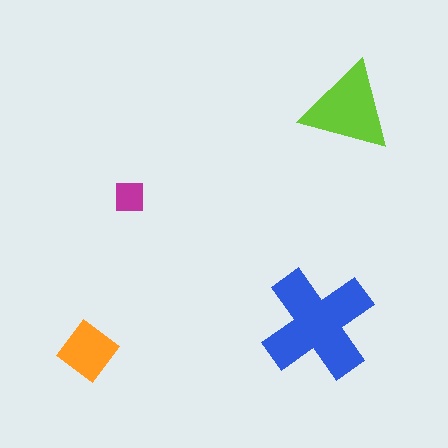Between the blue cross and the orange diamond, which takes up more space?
The blue cross.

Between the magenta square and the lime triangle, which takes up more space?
The lime triangle.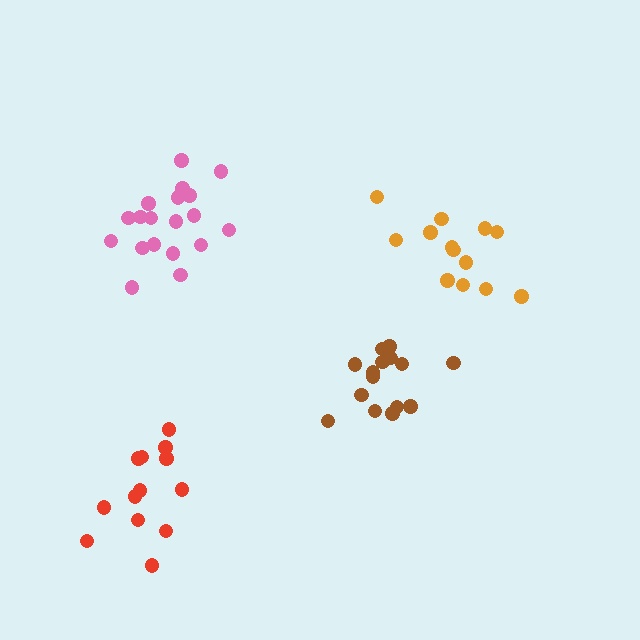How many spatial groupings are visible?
There are 4 spatial groupings.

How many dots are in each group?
Group 1: 13 dots, Group 2: 19 dots, Group 3: 15 dots, Group 4: 13 dots (60 total).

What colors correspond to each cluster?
The clusters are colored: red, pink, brown, orange.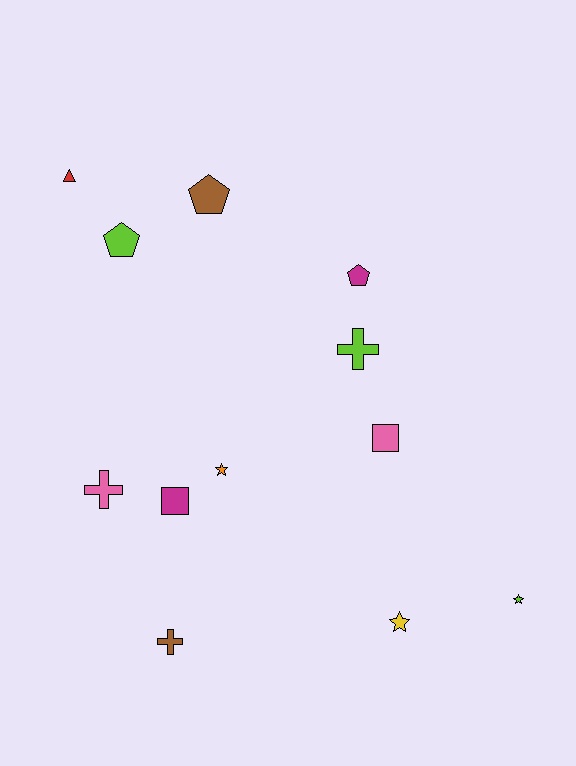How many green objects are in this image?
There are no green objects.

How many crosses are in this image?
There are 3 crosses.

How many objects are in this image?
There are 12 objects.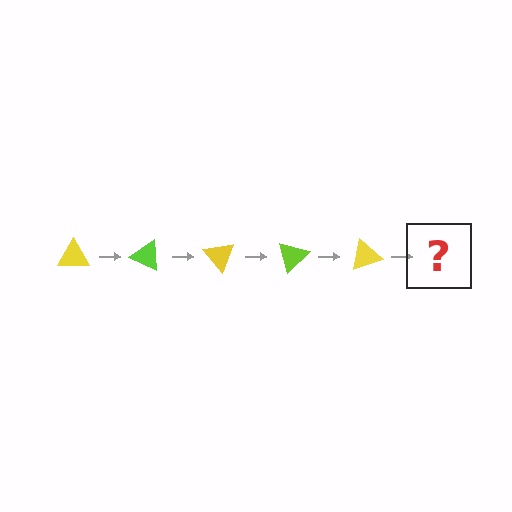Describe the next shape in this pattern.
It should be a lime triangle, rotated 125 degrees from the start.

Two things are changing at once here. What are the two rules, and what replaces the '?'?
The two rules are that it rotates 25 degrees each step and the color cycles through yellow and lime. The '?' should be a lime triangle, rotated 125 degrees from the start.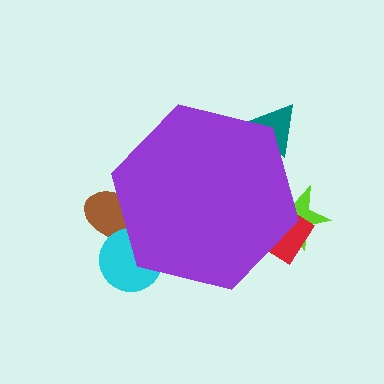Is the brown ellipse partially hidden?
Yes, the brown ellipse is partially hidden behind the purple hexagon.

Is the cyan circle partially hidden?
Yes, the cyan circle is partially hidden behind the purple hexagon.